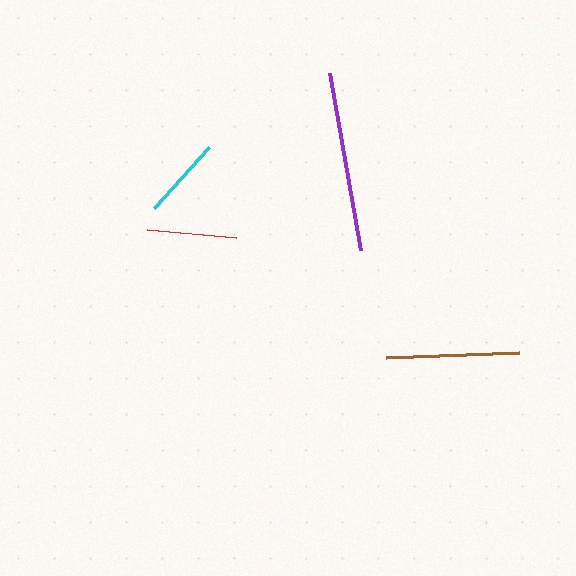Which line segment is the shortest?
The cyan line is the shortest at approximately 82 pixels.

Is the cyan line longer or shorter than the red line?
The red line is longer than the cyan line.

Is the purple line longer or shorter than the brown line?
The purple line is longer than the brown line.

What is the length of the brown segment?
The brown segment is approximately 133 pixels long.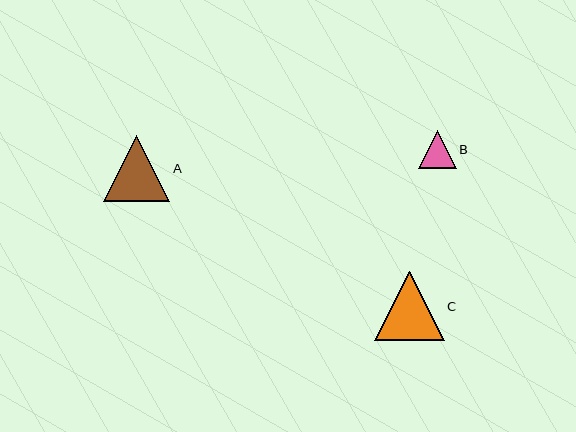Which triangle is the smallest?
Triangle B is the smallest with a size of approximately 38 pixels.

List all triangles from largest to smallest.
From largest to smallest: C, A, B.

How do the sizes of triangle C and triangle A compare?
Triangle C and triangle A are approximately the same size.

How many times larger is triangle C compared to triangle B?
Triangle C is approximately 1.8 times the size of triangle B.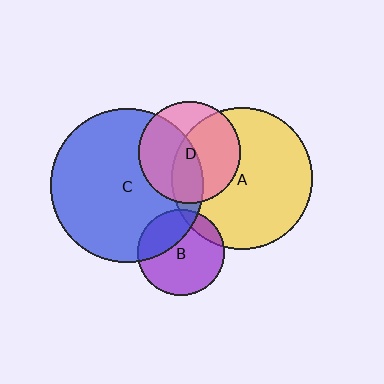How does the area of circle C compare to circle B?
Approximately 3.2 times.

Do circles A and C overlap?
Yes.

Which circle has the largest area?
Circle C (blue).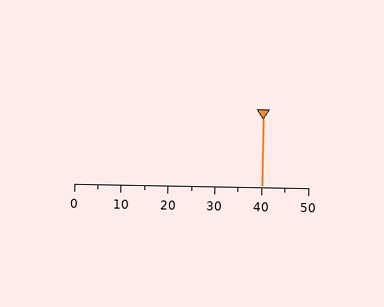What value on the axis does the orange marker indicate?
The marker indicates approximately 40.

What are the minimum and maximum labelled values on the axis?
The axis runs from 0 to 50.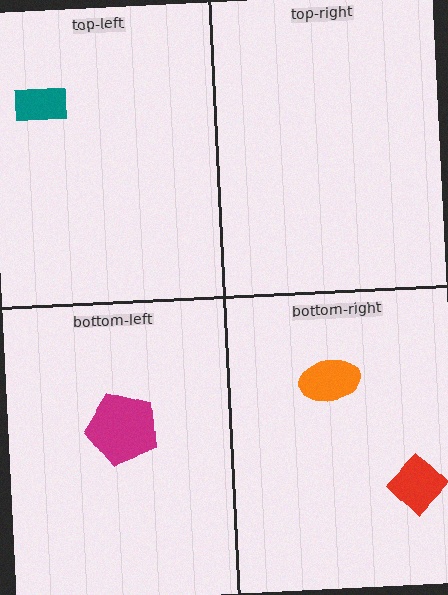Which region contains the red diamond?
The bottom-right region.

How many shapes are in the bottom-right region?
2.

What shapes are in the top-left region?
The teal rectangle.